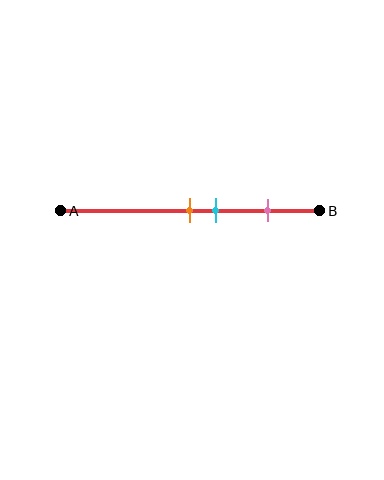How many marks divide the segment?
There are 3 marks dividing the segment.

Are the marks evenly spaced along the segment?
No, the marks are not evenly spaced.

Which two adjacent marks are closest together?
The orange and cyan marks are the closest adjacent pair.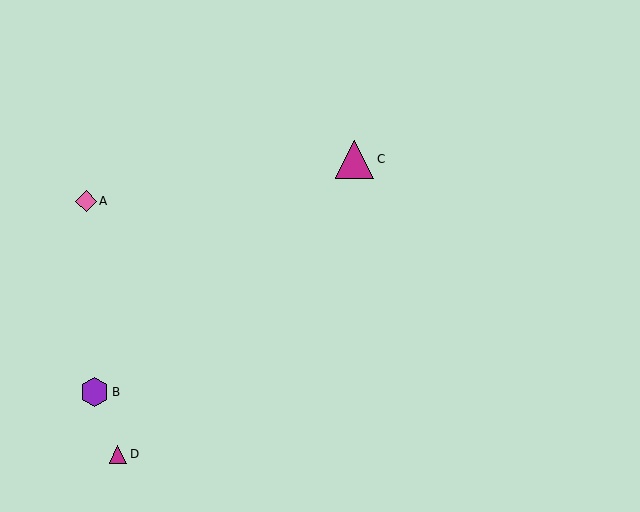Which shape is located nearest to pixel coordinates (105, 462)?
The magenta triangle (labeled D) at (118, 454) is nearest to that location.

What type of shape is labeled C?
Shape C is a magenta triangle.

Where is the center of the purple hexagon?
The center of the purple hexagon is at (95, 392).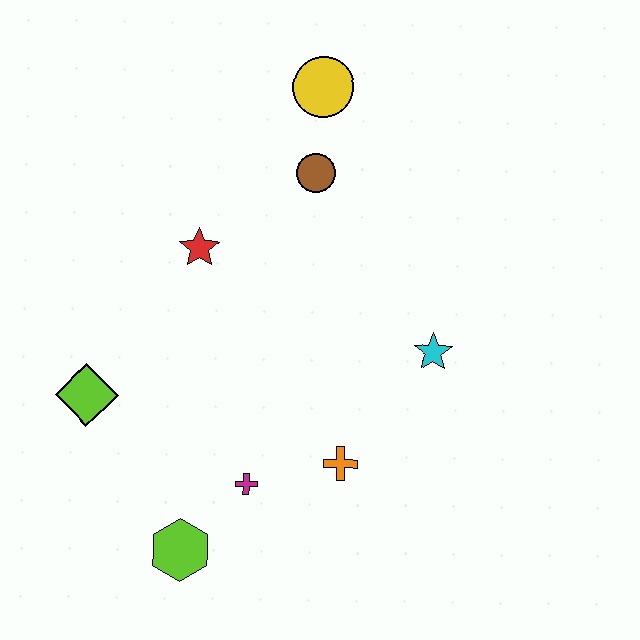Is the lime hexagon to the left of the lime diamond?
No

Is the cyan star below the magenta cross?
No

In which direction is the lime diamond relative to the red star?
The lime diamond is below the red star.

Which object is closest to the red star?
The brown circle is closest to the red star.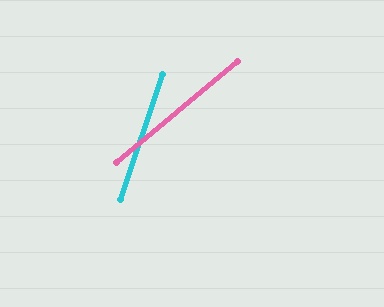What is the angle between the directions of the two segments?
Approximately 31 degrees.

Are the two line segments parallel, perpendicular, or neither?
Neither parallel nor perpendicular — they differ by about 31°.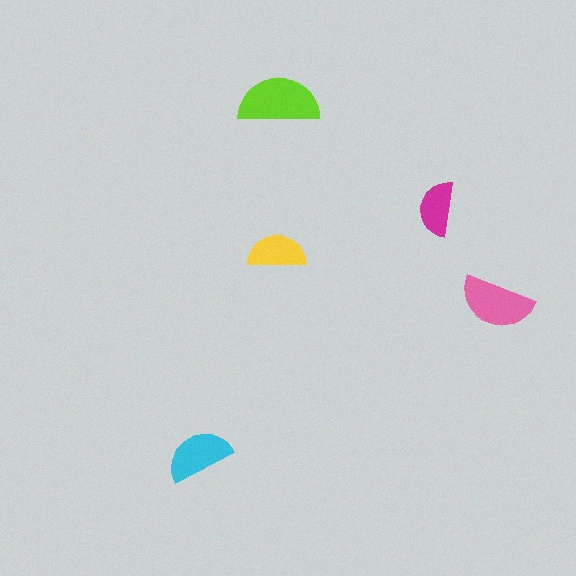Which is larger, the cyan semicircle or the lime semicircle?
The lime one.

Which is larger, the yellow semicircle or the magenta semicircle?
The yellow one.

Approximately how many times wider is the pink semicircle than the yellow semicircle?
About 1.5 times wider.